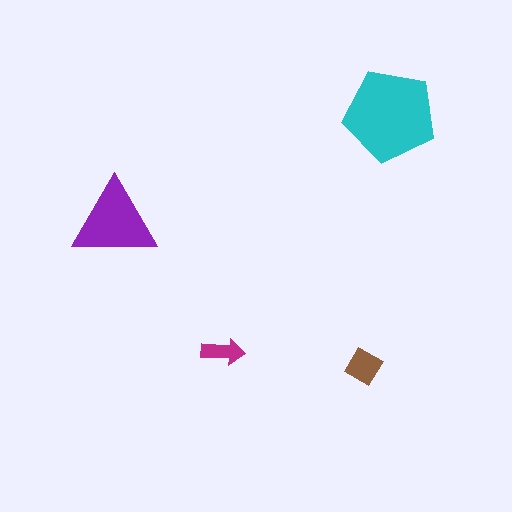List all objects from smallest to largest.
The magenta arrow, the brown diamond, the purple triangle, the cyan pentagon.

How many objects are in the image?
There are 4 objects in the image.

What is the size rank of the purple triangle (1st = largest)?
2nd.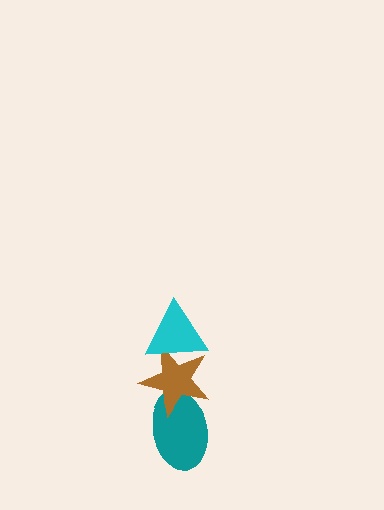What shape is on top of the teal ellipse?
The brown star is on top of the teal ellipse.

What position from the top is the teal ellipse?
The teal ellipse is 3rd from the top.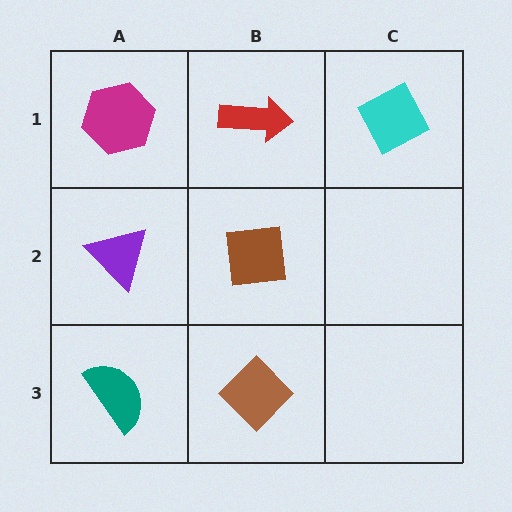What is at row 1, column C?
A cyan diamond.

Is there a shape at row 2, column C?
No, that cell is empty.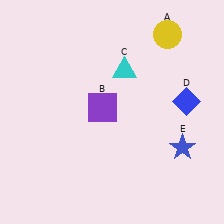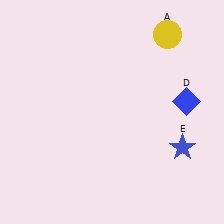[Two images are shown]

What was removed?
The purple square (B), the cyan triangle (C) were removed in Image 2.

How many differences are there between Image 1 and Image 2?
There are 2 differences between the two images.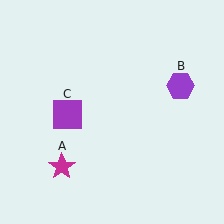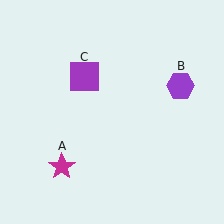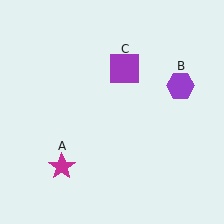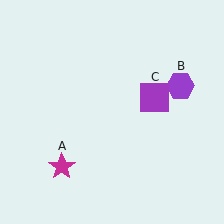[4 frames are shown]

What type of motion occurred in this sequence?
The purple square (object C) rotated clockwise around the center of the scene.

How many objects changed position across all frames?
1 object changed position: purple square (object C).